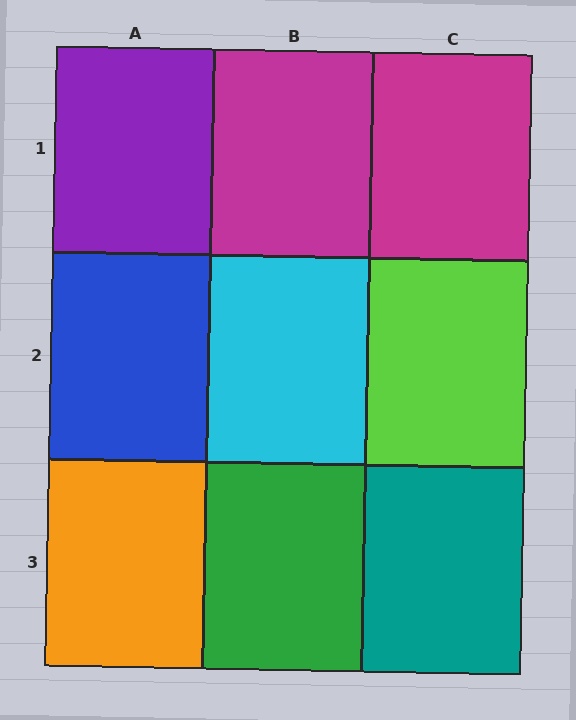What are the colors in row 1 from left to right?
Purple, magenta, magenta.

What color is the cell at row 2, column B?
Cyan.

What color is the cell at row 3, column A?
Orange.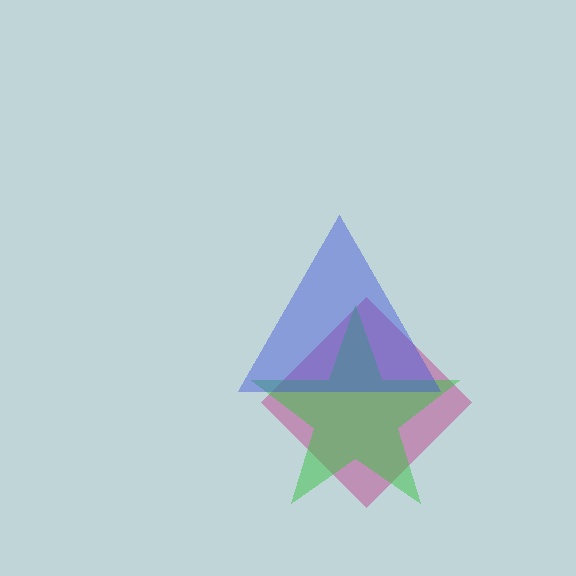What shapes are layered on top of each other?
The layered shapes are: a magenta diamond, a green star, a blue triangle.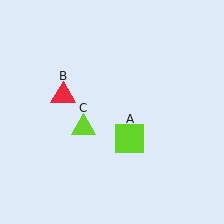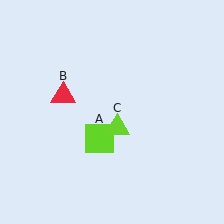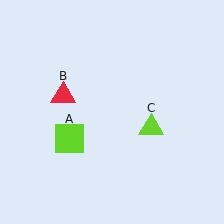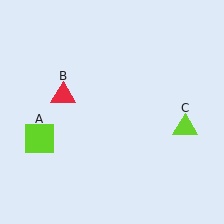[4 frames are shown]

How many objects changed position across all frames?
2 objects changed position: lime square (object A), lime triangle (object C).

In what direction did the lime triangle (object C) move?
The lime triangle (object C) moved right.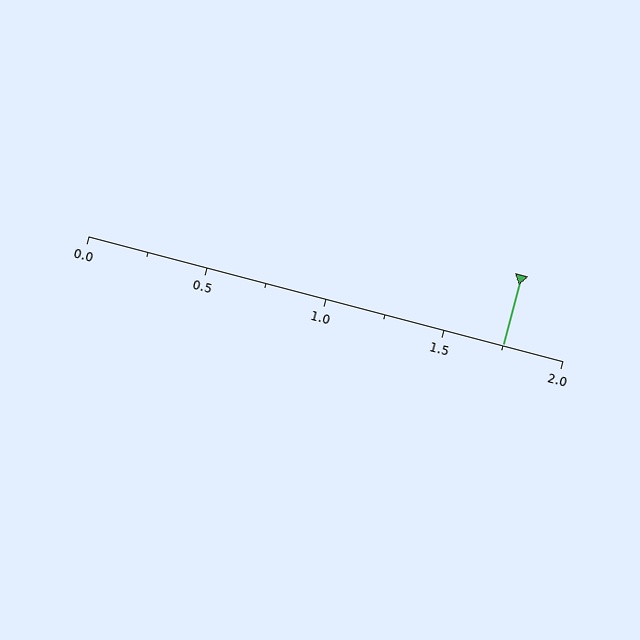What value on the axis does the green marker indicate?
The marker indicates approximately 1.75.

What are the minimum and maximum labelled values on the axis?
The axis runs from 0.0 to 2.0.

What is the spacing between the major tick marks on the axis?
The major ticks are spaced 0.5 apart.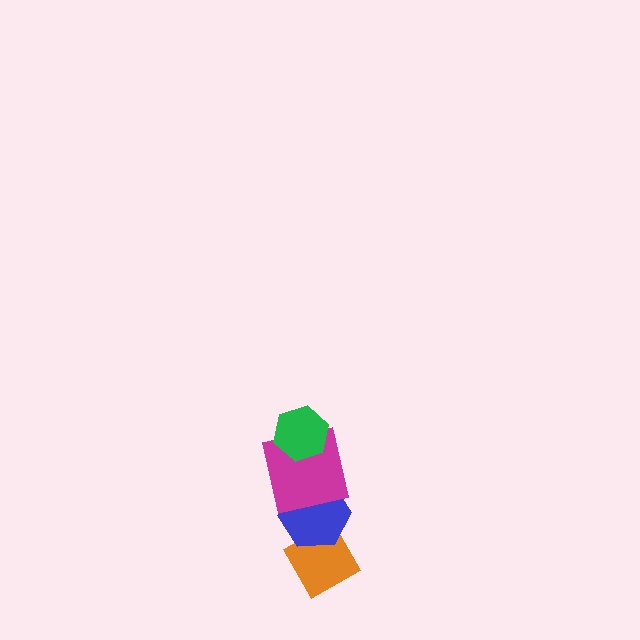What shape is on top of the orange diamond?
The blue hexagon is on top of the orange diamond.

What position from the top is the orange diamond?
The orange diamond is 4th from the top.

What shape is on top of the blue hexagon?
The magenta square is on top of the blue hexagon.